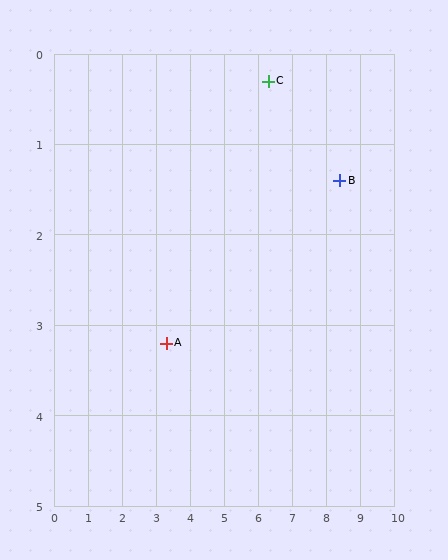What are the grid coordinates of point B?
Point B is at approximately (8.4, 1.4).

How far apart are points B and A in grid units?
Points B and A are about 5.4 grid units apart.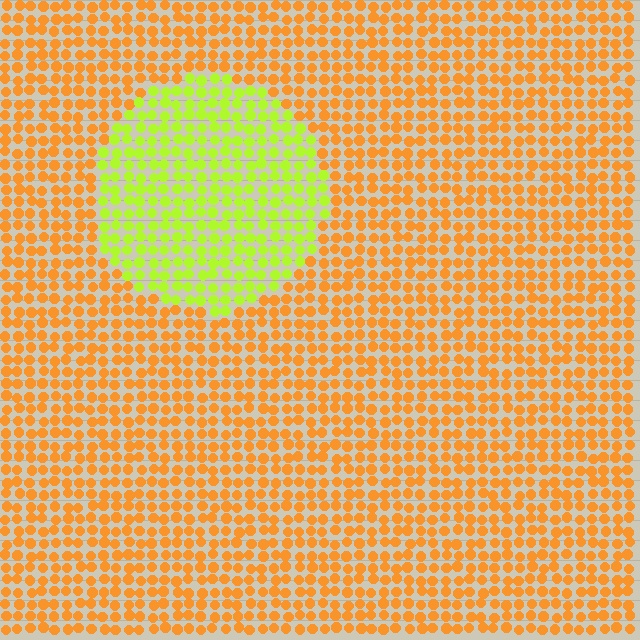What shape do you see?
I see a circle.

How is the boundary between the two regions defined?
The boundary is defined purely by a slight shift in hue (about 51 degrees). Spacing, size, and orientation are identical on both sides.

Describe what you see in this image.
The image is filled with small orange elements in a uniform arrangement. A circle-shaped region is visible where the elements are tinted to a slightly different hue, forming a subtle color boundary.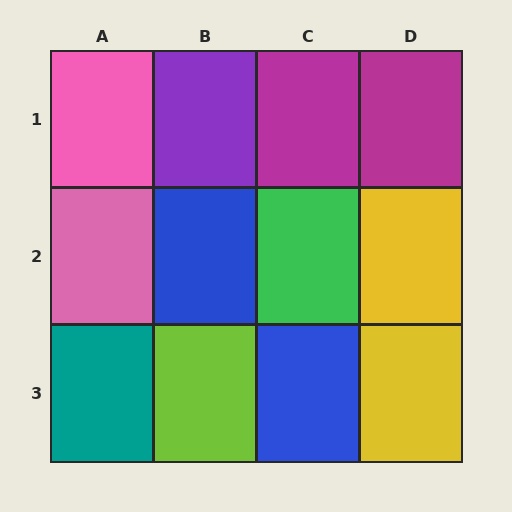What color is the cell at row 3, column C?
Blue.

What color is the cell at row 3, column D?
Yellow.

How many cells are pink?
2 cells are pink.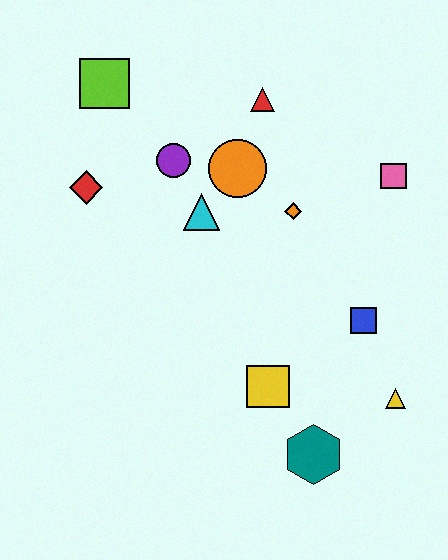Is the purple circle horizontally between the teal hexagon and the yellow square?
No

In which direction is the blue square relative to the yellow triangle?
The blue square is above the yellow triangle.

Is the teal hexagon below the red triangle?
Yes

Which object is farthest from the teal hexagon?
The lime square is farthest from the teal hexagon.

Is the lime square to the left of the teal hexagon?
Yes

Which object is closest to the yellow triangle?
The blue square is closest to the yellow triangle.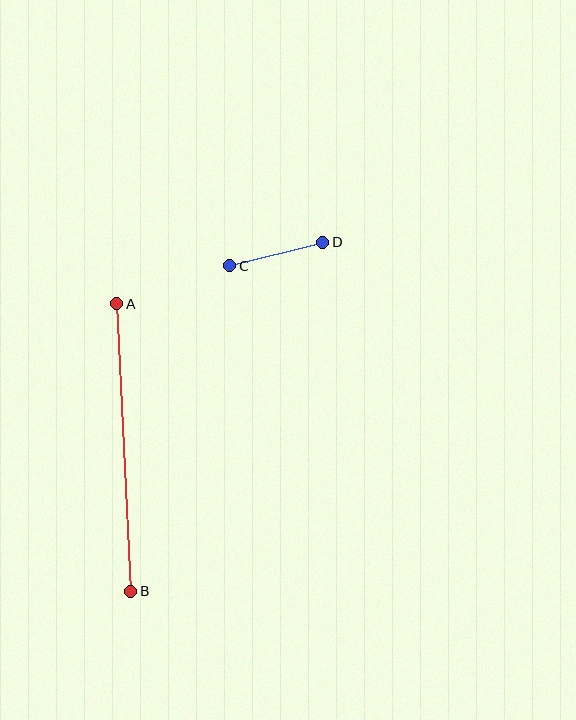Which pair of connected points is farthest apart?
Points A and B are farthest apart.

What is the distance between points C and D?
The distance is approximately 96 pixels.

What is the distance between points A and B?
The distance is approximately 288 pixels.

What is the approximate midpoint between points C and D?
The midpoint is at approximately (276, 254) pixels.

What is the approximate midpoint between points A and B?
The midpoint is at approximately (124, 448) pixels.